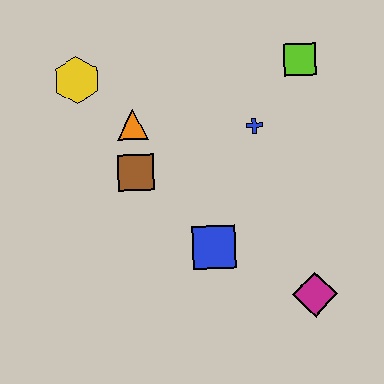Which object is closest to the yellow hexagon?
The orange triangle is closest to the yellow hexagon.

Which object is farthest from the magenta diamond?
The yellow hexagon is farthest from the magenta diamond.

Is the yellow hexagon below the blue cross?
No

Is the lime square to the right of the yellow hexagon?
Yes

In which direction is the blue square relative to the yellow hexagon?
The blue square is below the yellow hexagon.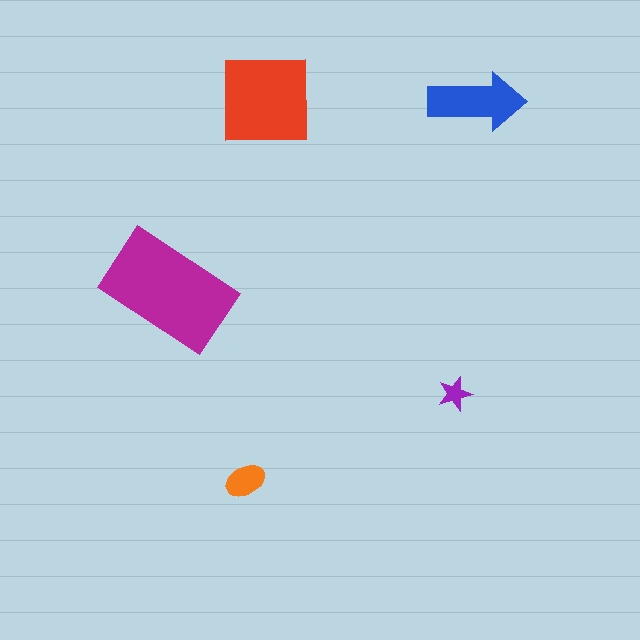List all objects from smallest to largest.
The purple star, the orange ellipse, the blue arrow, the red square, the magenta rectangle.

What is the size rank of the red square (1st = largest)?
2nd.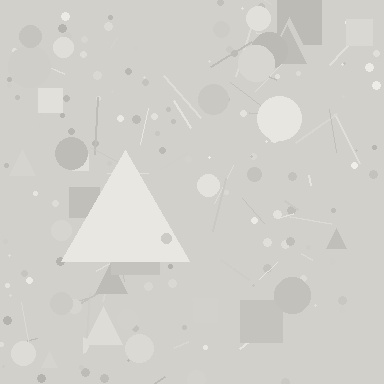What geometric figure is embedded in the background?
A triangle is embedded in the background.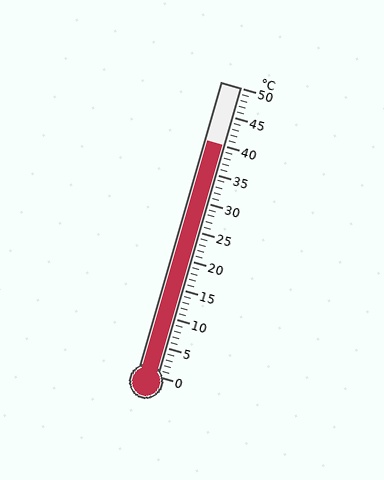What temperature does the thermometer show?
The thermometer shows approximately 40°C.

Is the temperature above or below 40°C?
The temperature is at 40°C.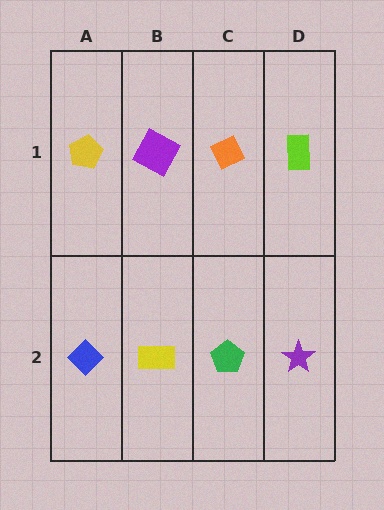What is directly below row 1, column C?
A green pentagon.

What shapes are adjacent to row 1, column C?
A green pentagon (row 2, column C), a purple square (row 1, column B), a lime rectangle (row 1, column D).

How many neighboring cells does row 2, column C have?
3.